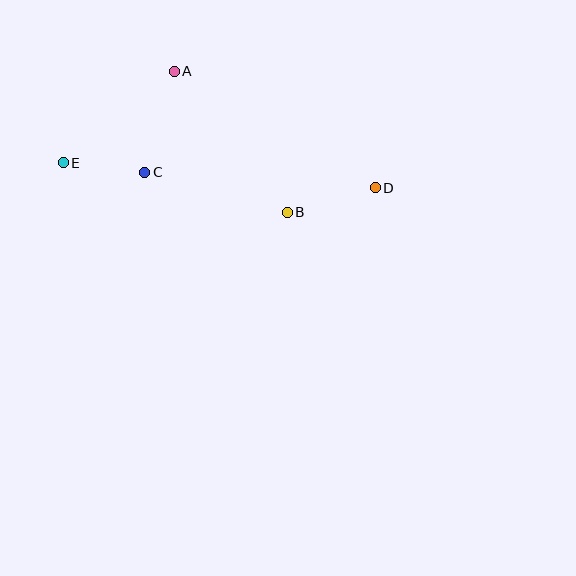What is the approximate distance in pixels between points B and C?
The distance between B and C is approximately 148 pixels.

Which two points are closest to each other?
Points C and E are closest to each other.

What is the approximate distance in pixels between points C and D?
The distance between C and D is approximately 231 pixels.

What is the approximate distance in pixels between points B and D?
The distance between B and D is approximately 91 pixels.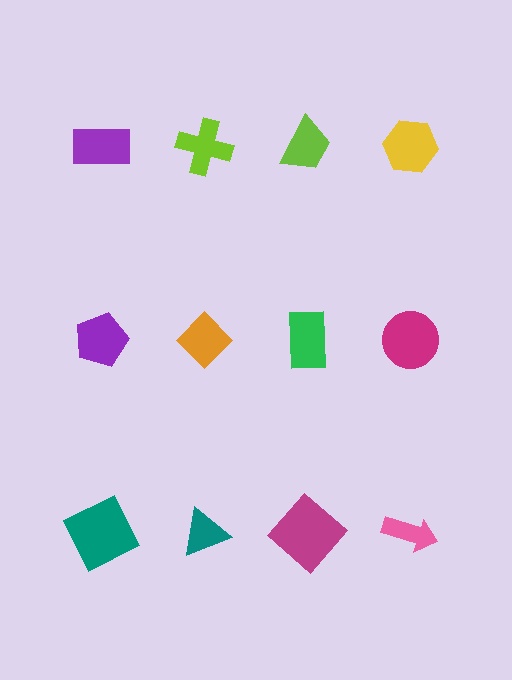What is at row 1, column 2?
A lime cross.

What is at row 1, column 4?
A yellow hexagon.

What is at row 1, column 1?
A purple rectangle.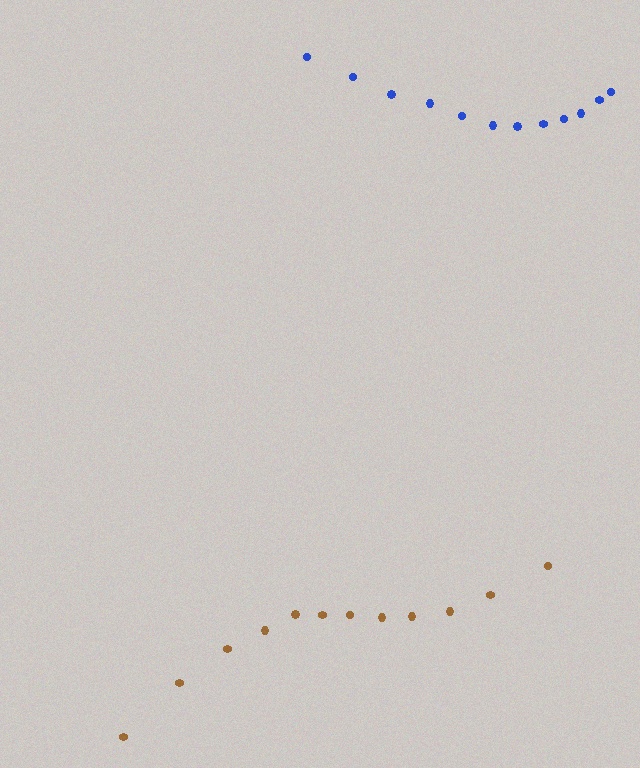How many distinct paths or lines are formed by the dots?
There are 2 distinct paths.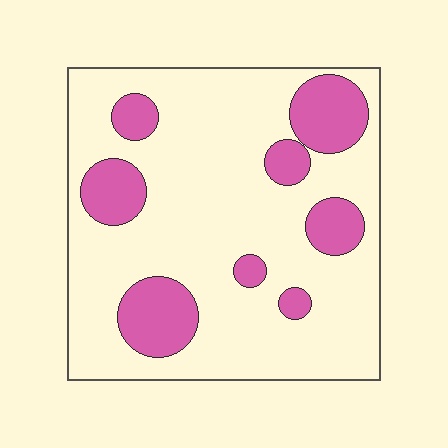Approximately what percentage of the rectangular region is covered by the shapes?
Approximately 20%.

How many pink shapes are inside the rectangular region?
8.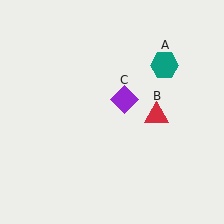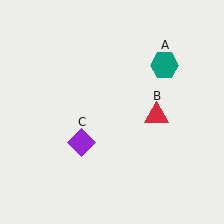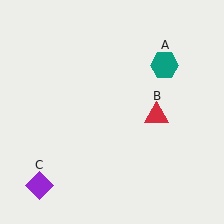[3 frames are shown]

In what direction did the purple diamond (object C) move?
The purple diamond (object C) moved down and to the left.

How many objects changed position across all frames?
1 object changed position: purple diamond (object C).